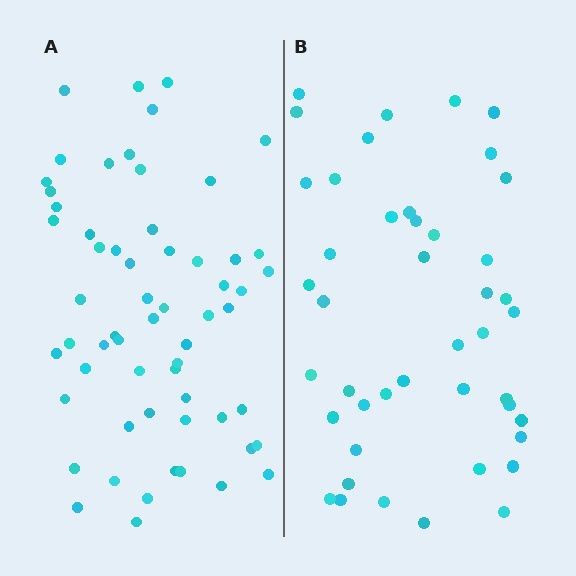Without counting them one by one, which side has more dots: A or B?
Region A (the left region) has more dots.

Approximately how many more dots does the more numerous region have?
Region A has approximately 15 more dots than region B.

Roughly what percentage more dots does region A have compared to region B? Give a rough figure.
About 35% more.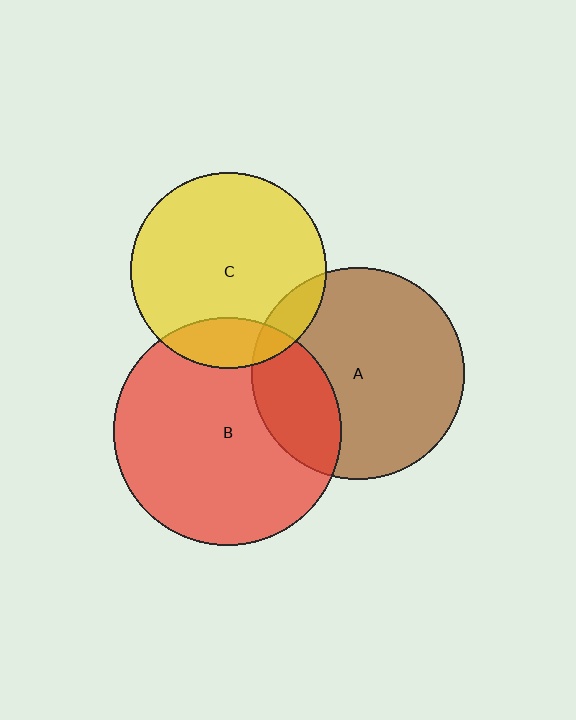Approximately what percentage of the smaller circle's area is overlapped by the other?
Approximately 25%.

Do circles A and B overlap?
Yes.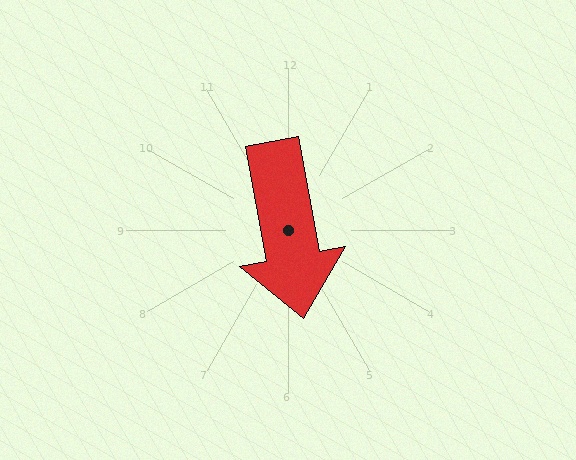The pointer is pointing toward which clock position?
Roughly 6 o'clock.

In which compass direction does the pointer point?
South.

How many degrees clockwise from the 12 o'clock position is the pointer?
Approximately 170 degrees.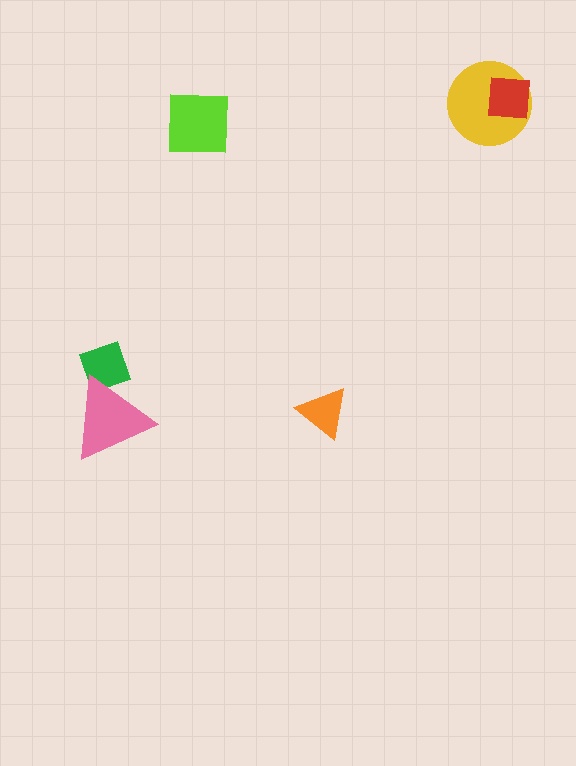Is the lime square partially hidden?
No, no other shape covers it.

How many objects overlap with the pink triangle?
1 object overlaps with the pink triangle.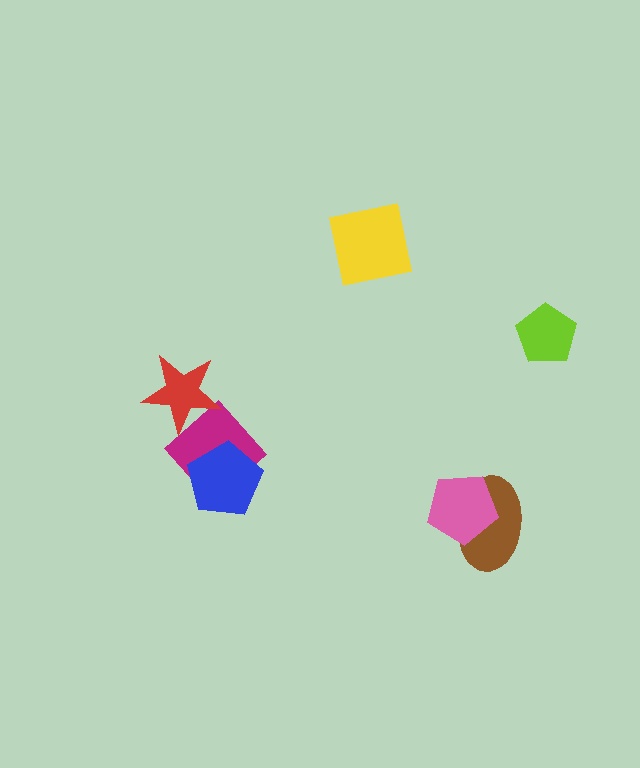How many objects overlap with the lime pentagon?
0 objects overlap with the lime pentagon.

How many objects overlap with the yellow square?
0 objects overlap with the yellow square.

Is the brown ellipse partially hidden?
Yes, it is partially covered by another shape.